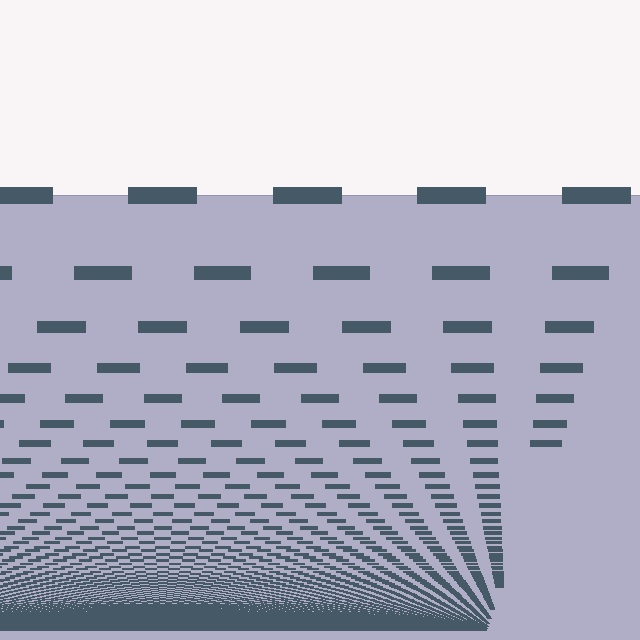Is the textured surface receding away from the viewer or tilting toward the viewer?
The surface appears to tilt toward the viewer. Texture elements get larger and sparser toward the top.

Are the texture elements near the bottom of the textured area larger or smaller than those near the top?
Smaller. The gradient is inverted — elements near the bottom are smaller and denser.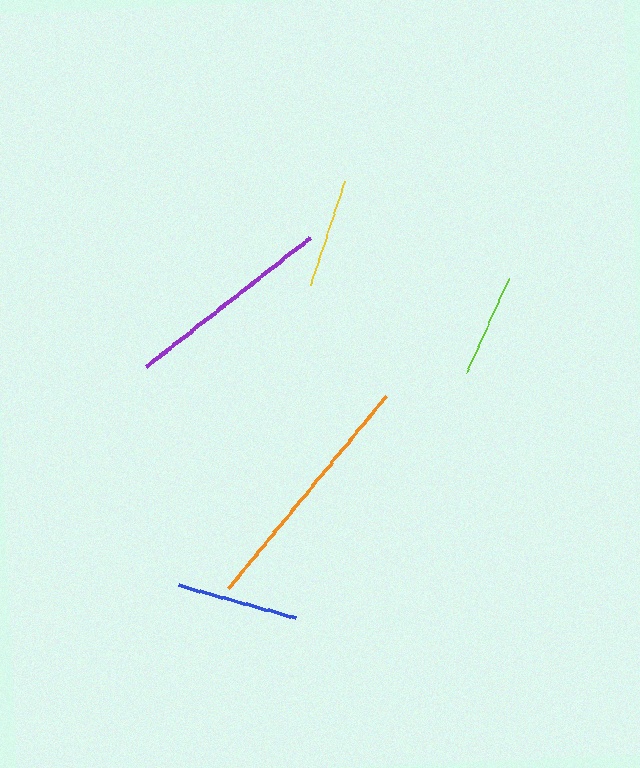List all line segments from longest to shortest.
From longest to shortest: orange, purple, blue, yellow, lime.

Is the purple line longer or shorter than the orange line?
The orange line is longer than the purple line.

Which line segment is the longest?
The orange line is the longest at approximately 248 pixels.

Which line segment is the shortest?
The lime line is the shortest at approximately 104 pixels.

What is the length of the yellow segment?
The yellow segment is approximately 111 pixels long.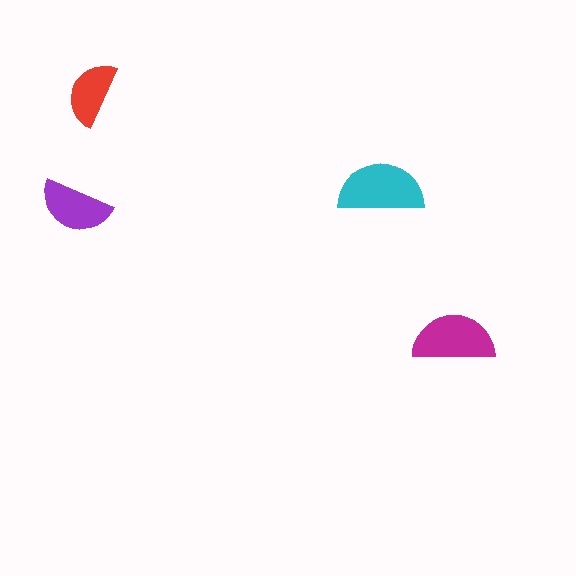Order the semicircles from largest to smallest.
the cyan one, the magenta one, the purple one, the red one.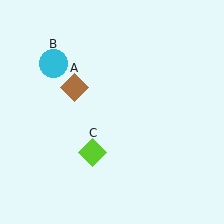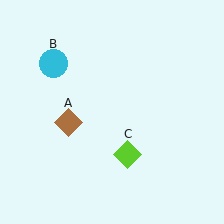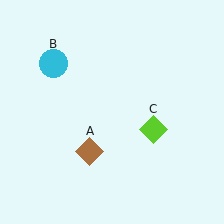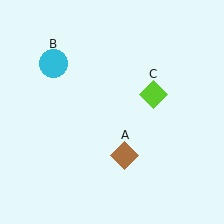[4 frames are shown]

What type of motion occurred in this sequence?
The brown diamond (object A), lime diamond (object C) rotated counterclockwise around the center of the scene.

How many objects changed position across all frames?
2 objects changed position: brown diamond (object A), lime diamond (object C).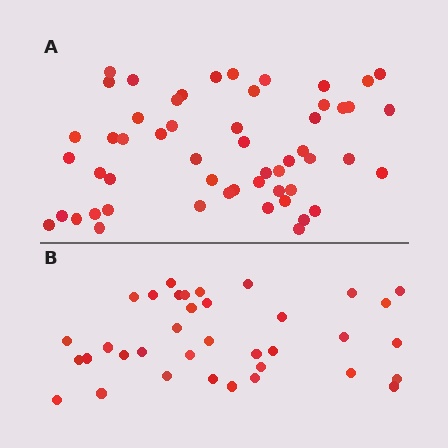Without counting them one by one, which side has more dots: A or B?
Region A (the top region) has more dots.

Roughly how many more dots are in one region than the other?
Region A has approximately 20 more dots than region B.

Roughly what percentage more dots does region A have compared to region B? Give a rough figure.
About 50% more.